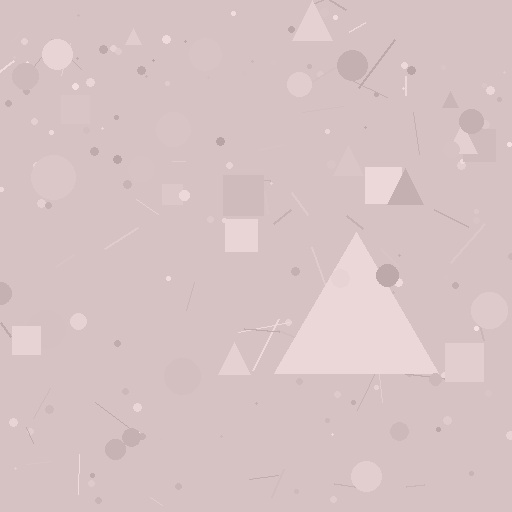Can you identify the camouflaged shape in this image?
The camouflaged shape is a triangle.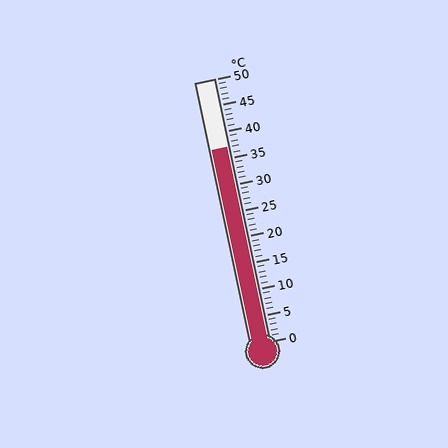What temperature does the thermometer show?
The thermometer shows approximately 37°C.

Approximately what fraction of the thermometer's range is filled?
The thermometer is filled to approximately 75% of its range.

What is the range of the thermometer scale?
The thermometer scale ranges from 0°C to 50°C.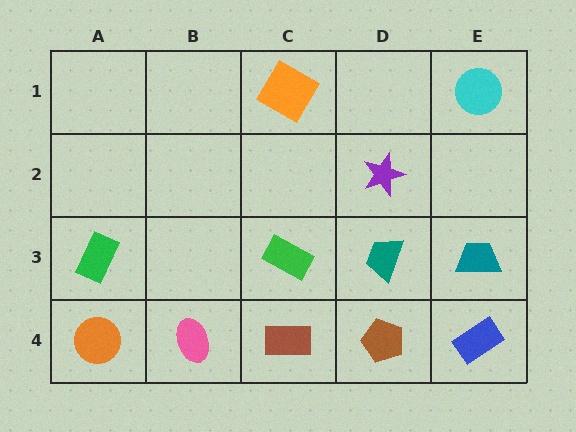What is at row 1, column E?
A cyan circle.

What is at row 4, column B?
A pink ellipse.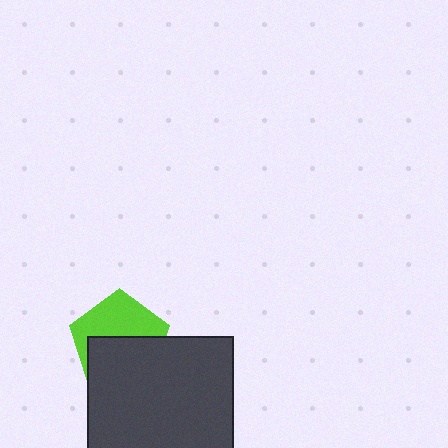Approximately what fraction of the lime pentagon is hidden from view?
Roughly 52% of the lime pentagon is hidden behind the dark gray square.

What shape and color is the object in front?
The object in front is a dark gray square.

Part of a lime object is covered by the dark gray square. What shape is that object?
It is a pentagon.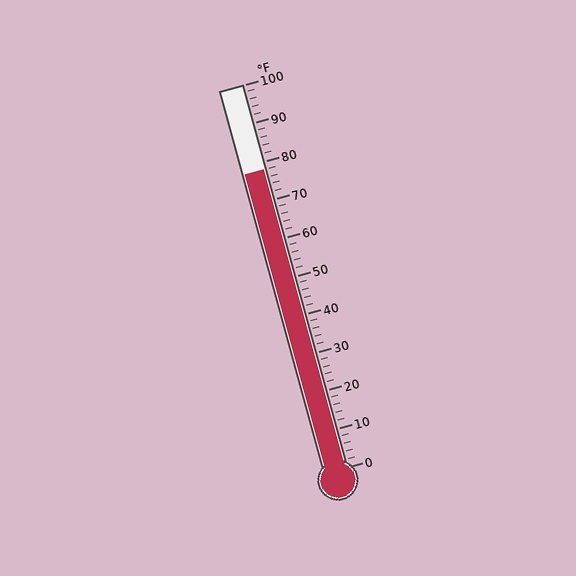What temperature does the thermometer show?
The thermometer shows approximately 78°F.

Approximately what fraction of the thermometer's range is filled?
The thermometer is filled to approximately 80% of its range.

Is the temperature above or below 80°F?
The temperature is below 80°F.